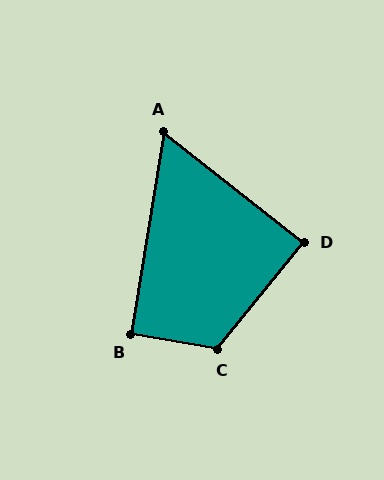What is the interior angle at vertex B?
Approximately 91 degrees (approximately right).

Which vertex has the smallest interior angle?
A, at approximately 61 degrees.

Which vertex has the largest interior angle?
C, at approximately 119 degrees.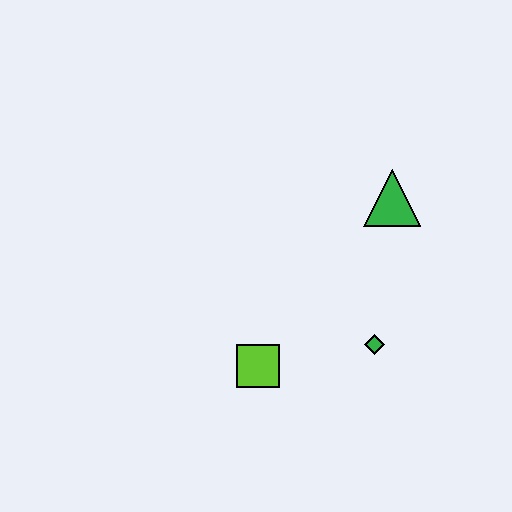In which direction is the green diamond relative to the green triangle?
The green diamond is below the green triangle.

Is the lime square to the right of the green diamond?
No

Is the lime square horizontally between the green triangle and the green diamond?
No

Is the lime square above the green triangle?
No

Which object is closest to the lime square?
The green diamond is closest to the lime square.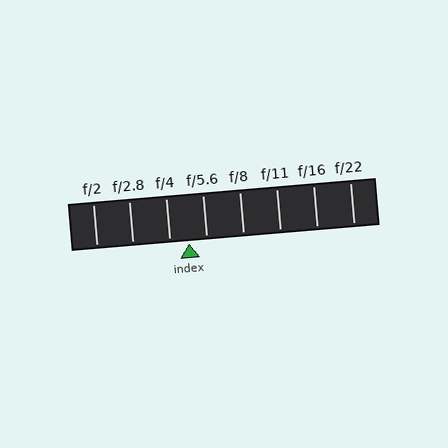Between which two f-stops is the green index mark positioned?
The index mark is between f/4 and f/5.6.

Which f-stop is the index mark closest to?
The index mark is closest to f/5.6.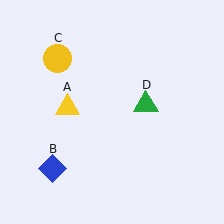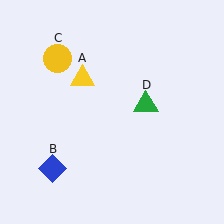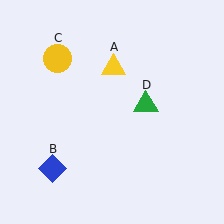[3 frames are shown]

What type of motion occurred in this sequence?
The yellow triangle (object A) rotated clockwise around the center of the scene.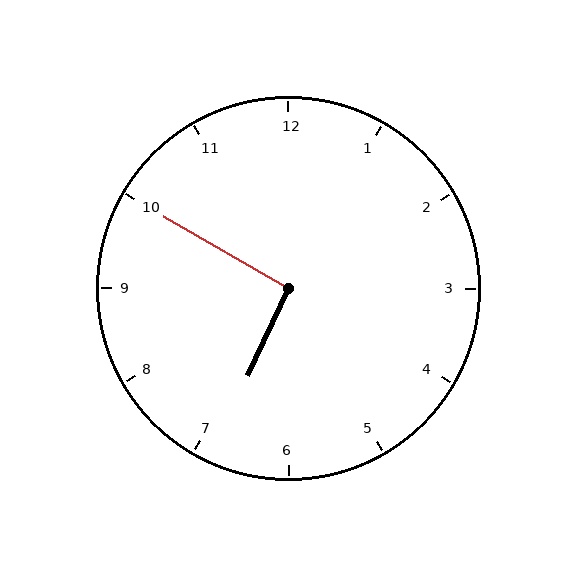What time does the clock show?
6:50.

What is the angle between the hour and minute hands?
Approximately 95 degrees.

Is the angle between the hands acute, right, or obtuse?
It is right.